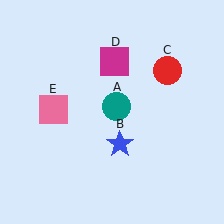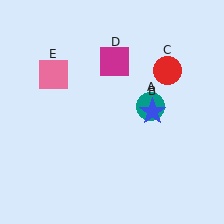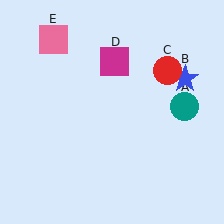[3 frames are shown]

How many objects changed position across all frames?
3 objects changed position: teal circle (object A), blue star (object B), pink square (object E).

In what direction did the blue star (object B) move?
The blue star (object B) moved up and to the right.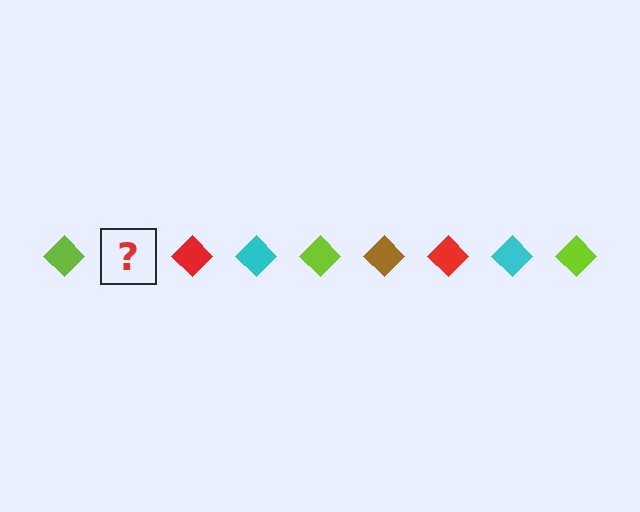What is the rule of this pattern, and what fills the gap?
The rule is that the pattern cycles through lime, brown, red, cyan diamonds. The gap should be filled with a brown diamond.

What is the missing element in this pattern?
The missing element is a brown diamond.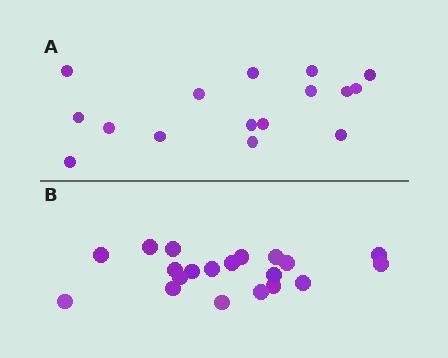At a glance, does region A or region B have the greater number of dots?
Region B (the bottom region) has more dots.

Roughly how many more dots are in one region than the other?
Region B has about 4 more dots than region A.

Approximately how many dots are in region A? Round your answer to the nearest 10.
About 20 dots. (The exact count is 16, which rounds to 20.)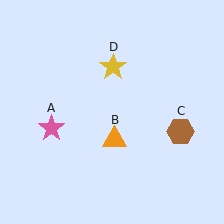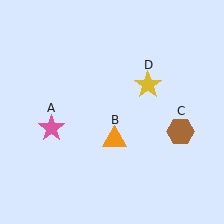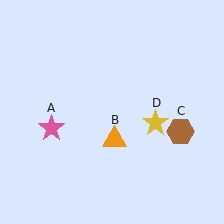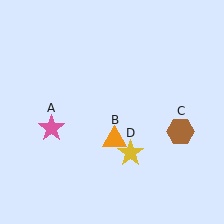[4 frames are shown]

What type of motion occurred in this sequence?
The yellow star (object D) rotated clockwise around the center of the scene.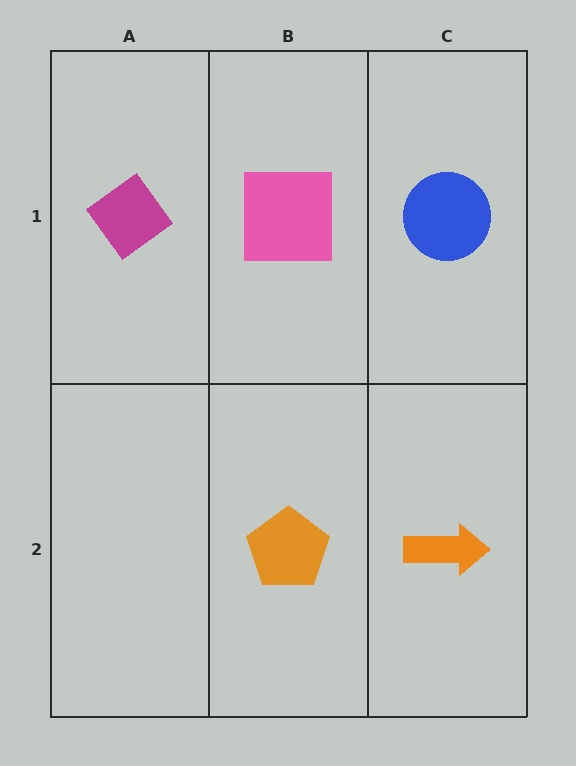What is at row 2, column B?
An orange pentagon.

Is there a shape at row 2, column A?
No, that cell is empty.